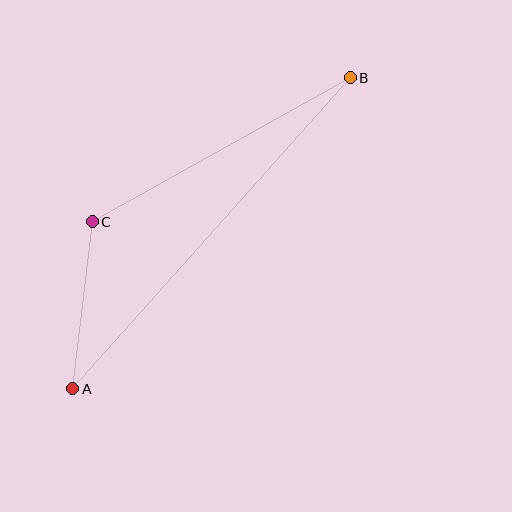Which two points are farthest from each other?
Points A and B are farthest from each other.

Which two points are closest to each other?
Points A and C are closest to each other.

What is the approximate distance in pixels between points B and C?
The distance between B and C is approximately 295 pixels.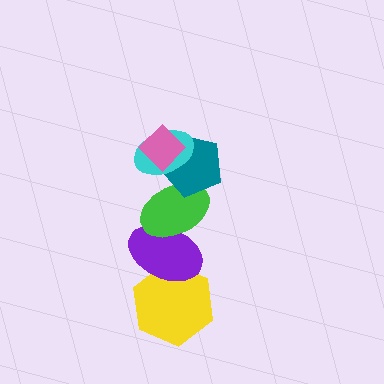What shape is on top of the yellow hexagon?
The purple ellipse is on top of the yellow hexagon.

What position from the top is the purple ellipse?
The purple ellipse is 5th from the top.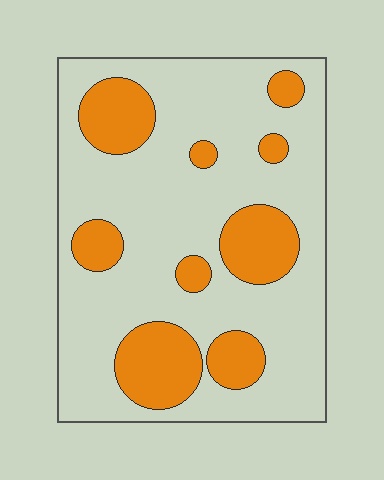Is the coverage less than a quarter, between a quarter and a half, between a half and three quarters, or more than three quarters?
Between a quarter and a half.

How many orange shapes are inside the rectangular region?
9.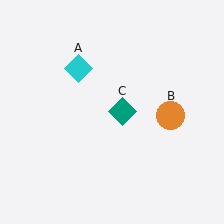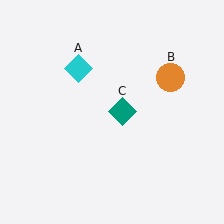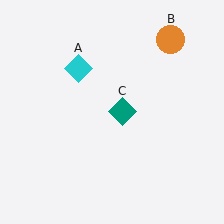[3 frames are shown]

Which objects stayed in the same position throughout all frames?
Cyan diamond (object A) and teal diamond (object C) remained stationary.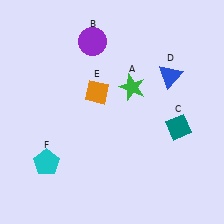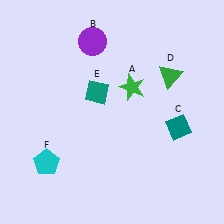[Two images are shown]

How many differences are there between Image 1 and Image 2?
There are 2 differences between the two images.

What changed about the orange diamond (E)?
In Image 1, E is orange. In Image 2, it changed to teal.